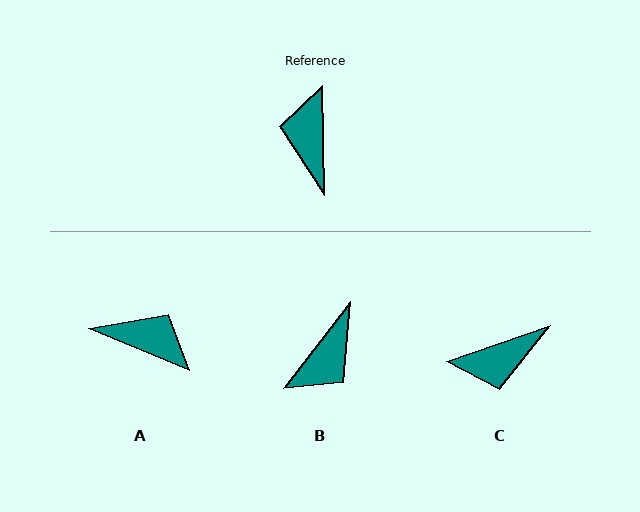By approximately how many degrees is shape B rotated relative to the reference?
Approximately 141 degrees counter-clockwise.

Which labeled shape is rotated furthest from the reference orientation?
B, about 141 degrees away.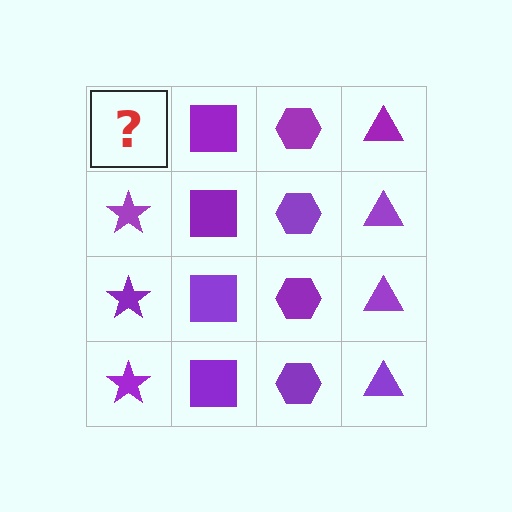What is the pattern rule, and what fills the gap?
The rule is that each column has a consistent shape. The gap should be filled with a purple star.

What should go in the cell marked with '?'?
The missing cell should contain a purple star.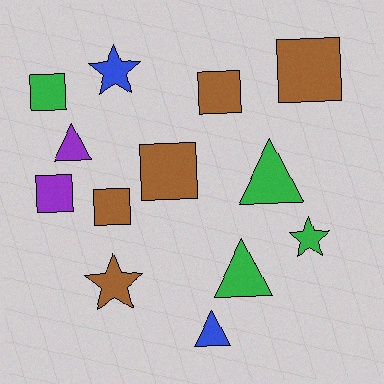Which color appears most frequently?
Brown, with 5 objects.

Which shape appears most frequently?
Square, with 6 objects.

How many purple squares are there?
There is 1 purple square.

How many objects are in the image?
There are 13 objects.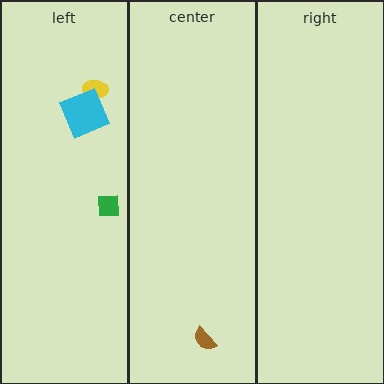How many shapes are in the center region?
1.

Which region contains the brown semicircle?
The center region.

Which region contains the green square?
The left region.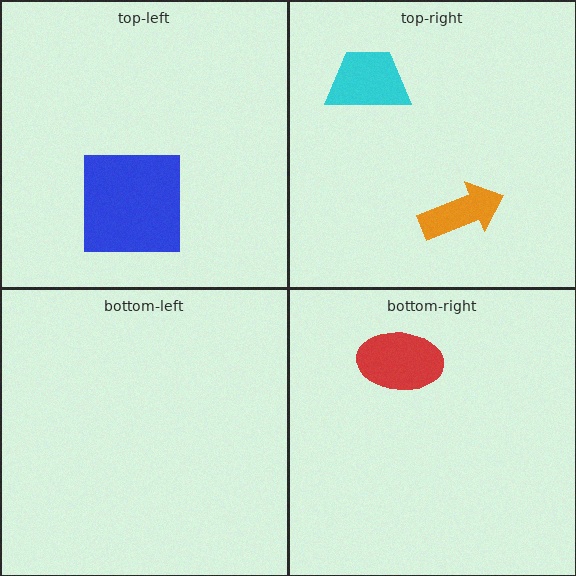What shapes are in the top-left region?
The blue square.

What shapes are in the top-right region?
The orange arrow, the cyan trapezoid.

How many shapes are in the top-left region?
1.